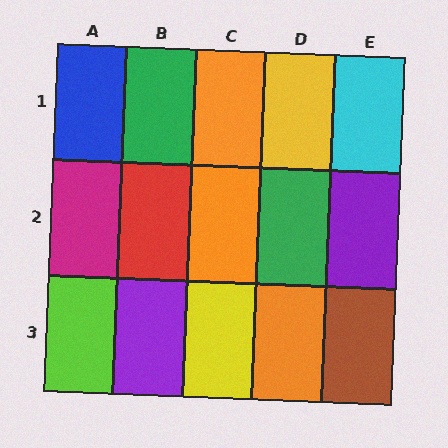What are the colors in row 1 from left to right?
Blue, green, orange, yellow, cyan.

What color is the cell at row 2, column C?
Orange.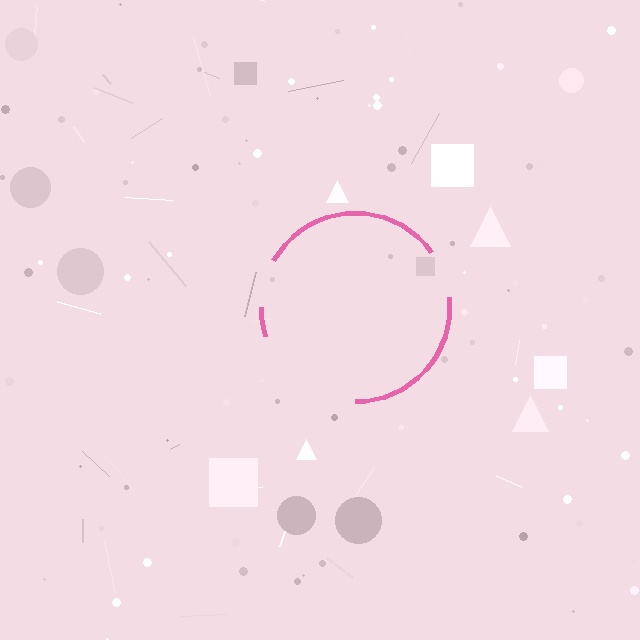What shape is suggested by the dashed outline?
The dashed outline suggests a circle.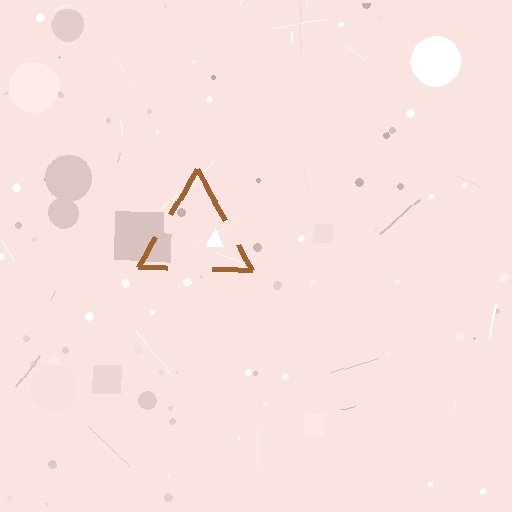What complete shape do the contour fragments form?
The contour fragments form a triangle.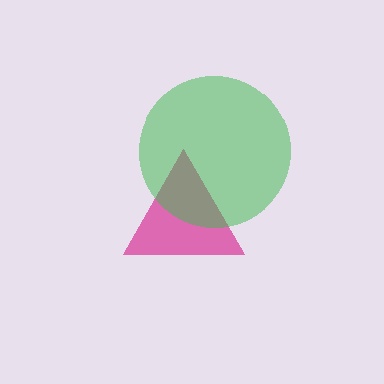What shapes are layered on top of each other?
The layered shapes are: a magenta triangle, a green circle.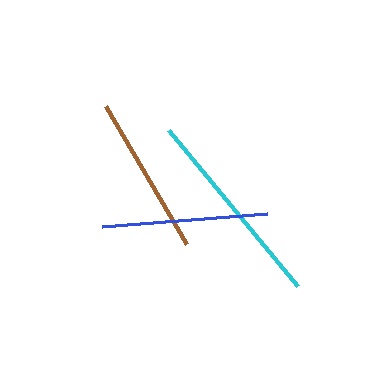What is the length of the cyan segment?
The cyan segment is approximately 202 pixels long.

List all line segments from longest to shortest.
From longest to shortest: cyan, blue, brown.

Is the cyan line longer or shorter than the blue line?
The cyan line is longer than the blue line.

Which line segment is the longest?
The cyan line is the longest at approximately 202 pixels.